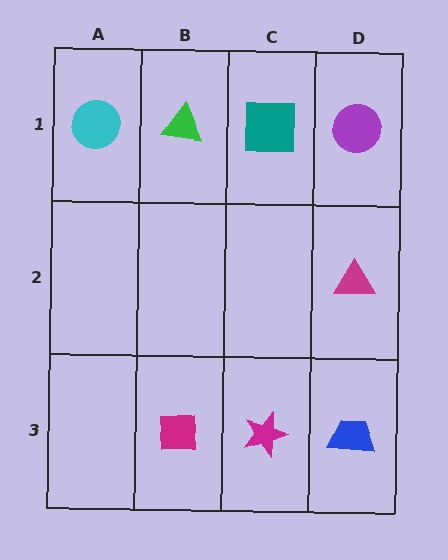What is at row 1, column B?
A green triangle.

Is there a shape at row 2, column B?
No, that cell is empty.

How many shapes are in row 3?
3 shapes.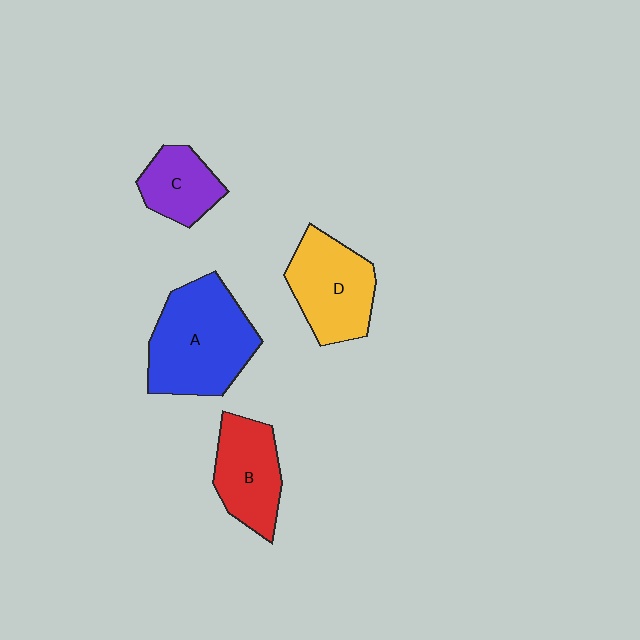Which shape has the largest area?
Shape A (blue).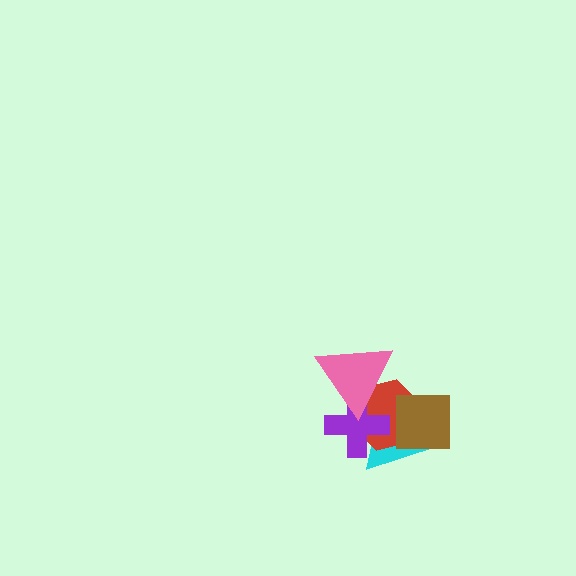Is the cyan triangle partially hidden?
Yes, it is partially covered by another shape.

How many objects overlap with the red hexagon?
4 objects overlap with the red hexagon.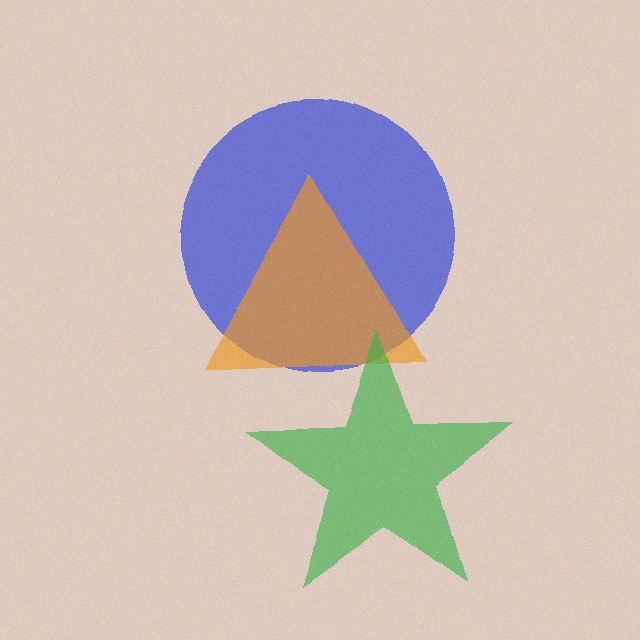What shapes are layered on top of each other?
The layered shapes are: a blue circle, an orange triangle, a green star.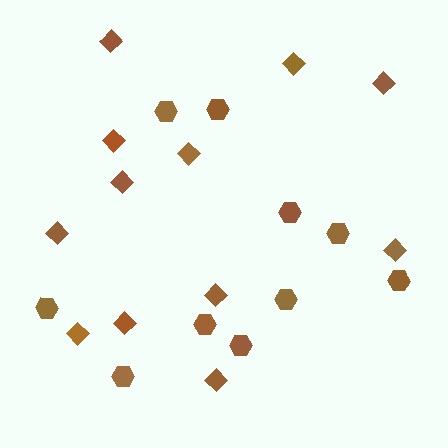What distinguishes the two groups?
There are 2 groups: one group of hexagons (10) and one group of diamonds (12).